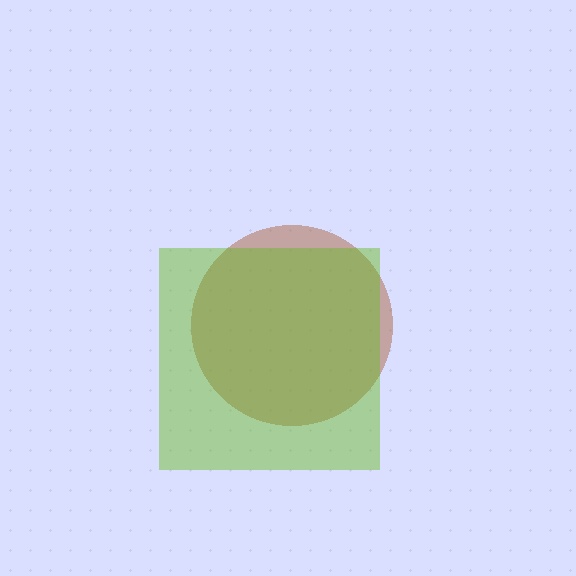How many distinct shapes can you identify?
There are 2 distinct shapes: a brown circle, a lime square.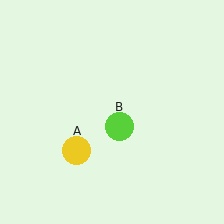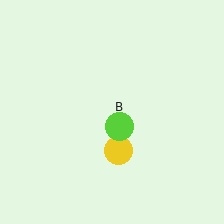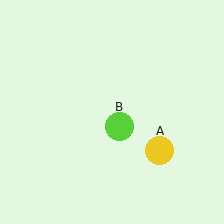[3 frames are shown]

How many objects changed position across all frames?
1 object changed position: yellow circle (object A).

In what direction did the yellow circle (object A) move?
The yellow circle (object A) moved right.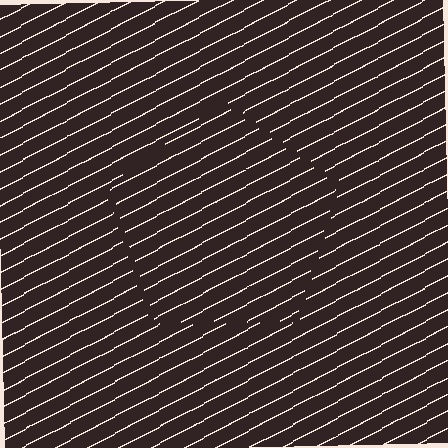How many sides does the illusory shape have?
5 sides — the line-ends trace a pentagon.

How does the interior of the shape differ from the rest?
The interior of the shape contains the same grating, shifted by half a period — the contour is defined by the phase discontinuity where line-ends from the inner and outer gratings abut.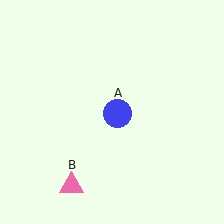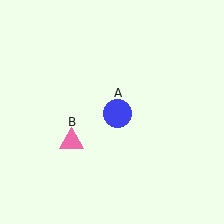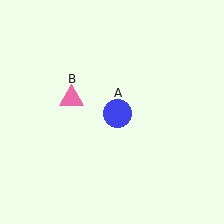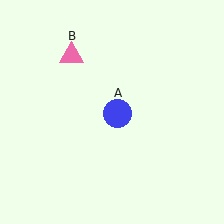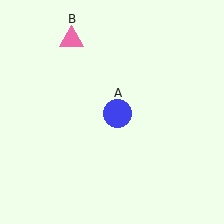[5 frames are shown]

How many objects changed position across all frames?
1 object changed position: pink triangle (object B).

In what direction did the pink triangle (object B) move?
The pink triangle (object B) moved up.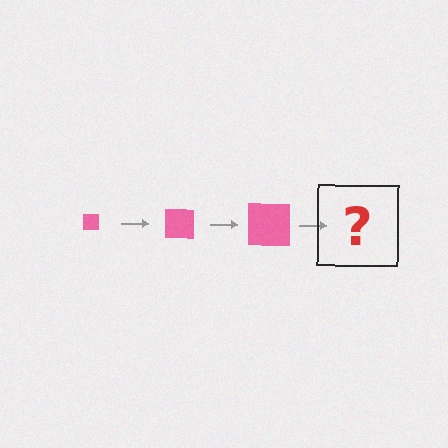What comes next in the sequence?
The next element should be a pink square, larger than the previous one.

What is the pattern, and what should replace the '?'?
The pattern is that the square gets progressively larger each step. The '?' should be a pink square, larger than the previous one.